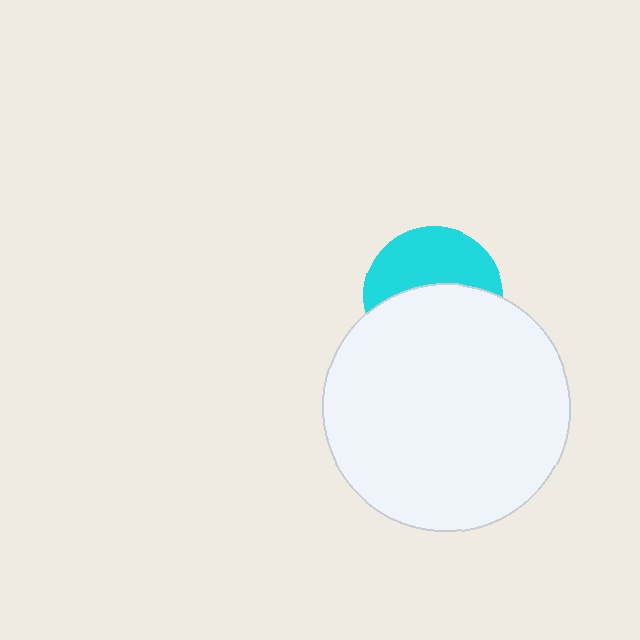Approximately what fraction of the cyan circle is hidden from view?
Roughly 55% of the cyan circle is hidden behind the white circle.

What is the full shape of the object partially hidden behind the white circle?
The partially hidden object is a cyan circle.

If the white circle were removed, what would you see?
You would see the complete cyan circle.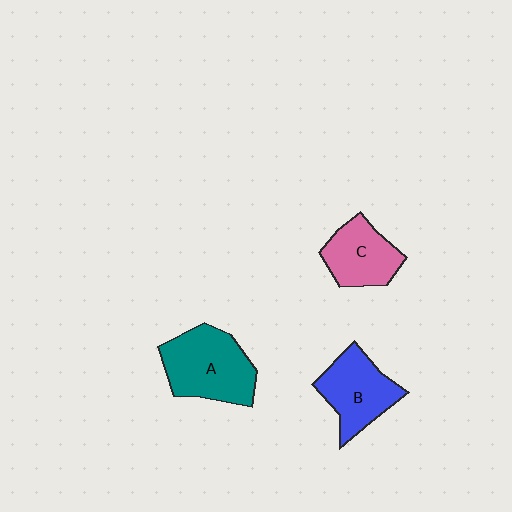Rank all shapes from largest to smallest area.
From largest to smallest: A (teal), B (blue), C (pink).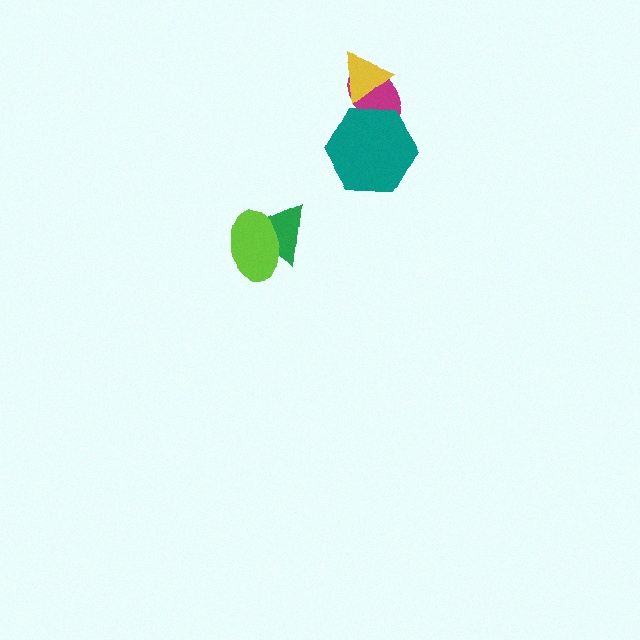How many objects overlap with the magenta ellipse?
2 objects overlap with the magenta ellipse.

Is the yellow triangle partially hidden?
No, no other shape covers it.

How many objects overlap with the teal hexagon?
1 object overlaps with the teal hexagon.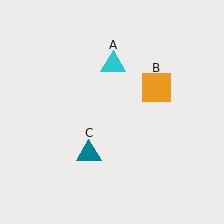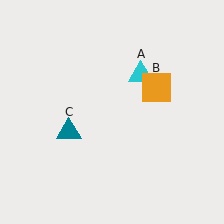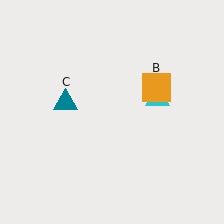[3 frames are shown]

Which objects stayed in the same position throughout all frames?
Orange square (object B) remained stationary.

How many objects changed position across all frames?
2 objects changed position: cyan triangle (object A), teal triangle (object C).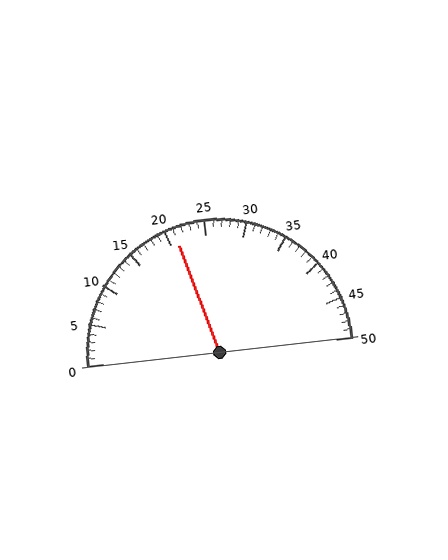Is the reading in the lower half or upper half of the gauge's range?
The reading is in the lower half of the range (0 to 50).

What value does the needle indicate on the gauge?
The needle indicates approximately 21.